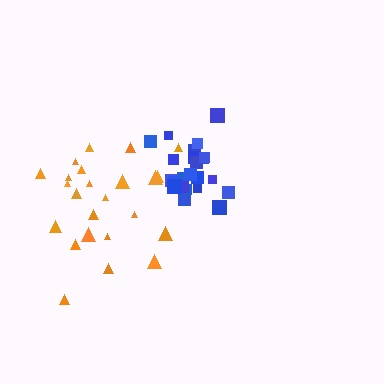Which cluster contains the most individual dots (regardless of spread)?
Orange (24).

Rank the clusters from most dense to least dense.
blue, orange.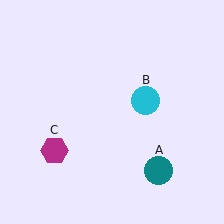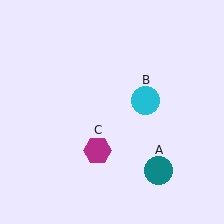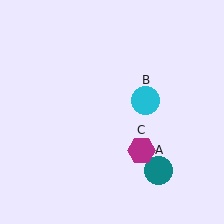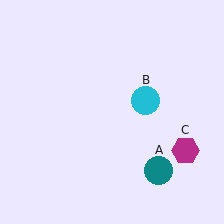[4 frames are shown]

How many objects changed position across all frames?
1 object changed position: magenta hexagon (object C).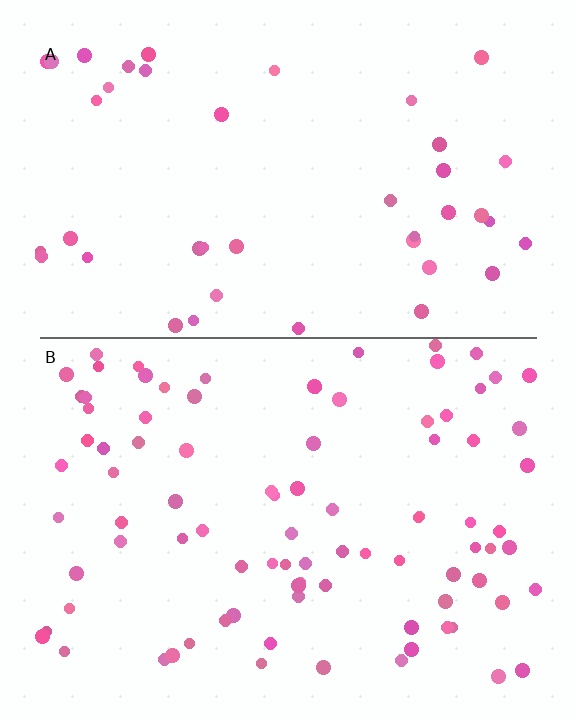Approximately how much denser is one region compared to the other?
Approximately 2.1× — region B over region A.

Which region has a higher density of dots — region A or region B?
B (the bottom).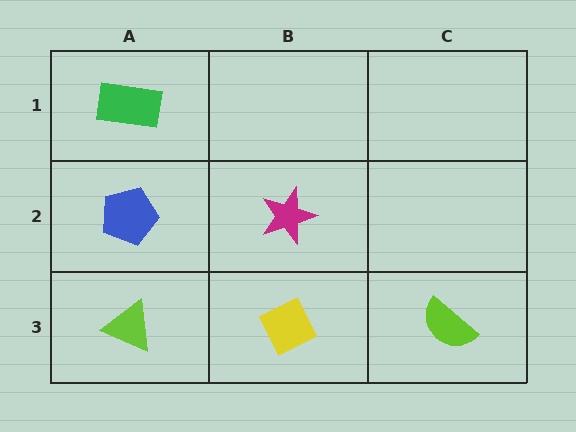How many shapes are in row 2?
2 shapes.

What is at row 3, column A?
A lime triangle.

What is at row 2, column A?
A blue pentagon.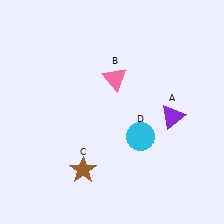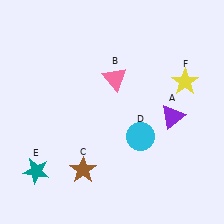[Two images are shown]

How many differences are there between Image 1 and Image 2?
There are 2 differences between the two images.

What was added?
A teal star (E), a yellow star (F) were added in Image 2.